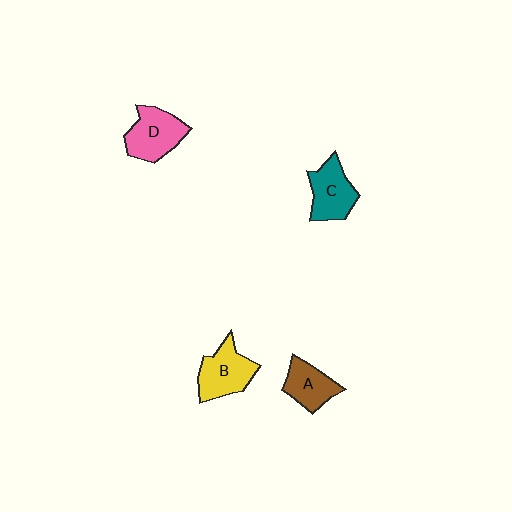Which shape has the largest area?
Shape D (pink).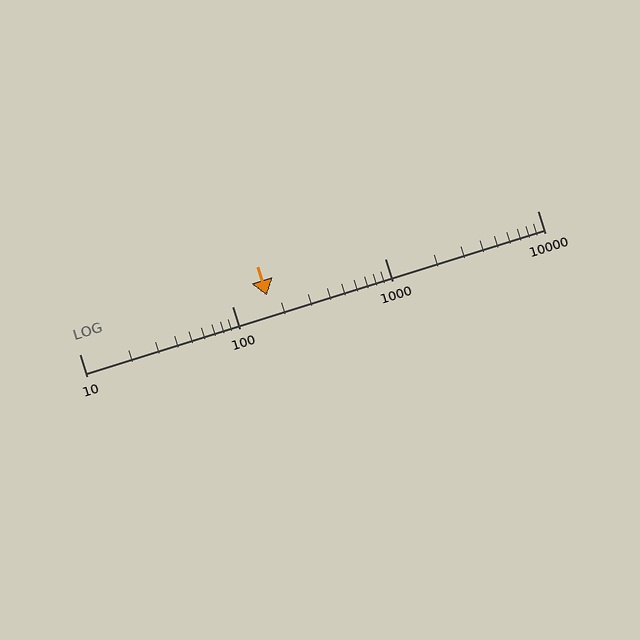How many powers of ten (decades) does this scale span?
The scale spans 3 decades, from 10 to 10000.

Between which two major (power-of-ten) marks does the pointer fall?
The pointer is between 100 and 1000.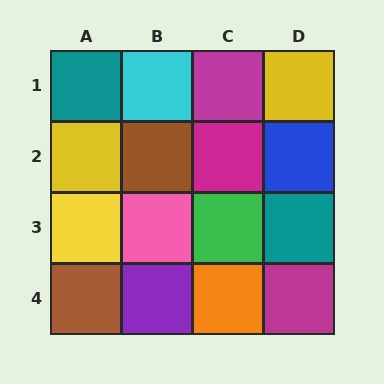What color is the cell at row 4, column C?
Orange.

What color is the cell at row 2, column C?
Magenta.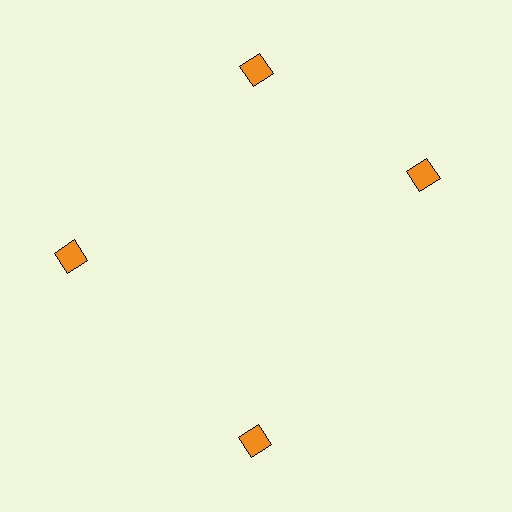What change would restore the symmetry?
The symmetry would be restored by rotating it back into even spacing with its neighbors so that all 4 diamonds sit at equal angles and equal distance from the center.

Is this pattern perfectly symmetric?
No. The 4 orange diamonds are arranged in a ring, but one element near the 3 o'clock position is rotated out of alignment along the ring, breaking the 4-fold rotational symmetry.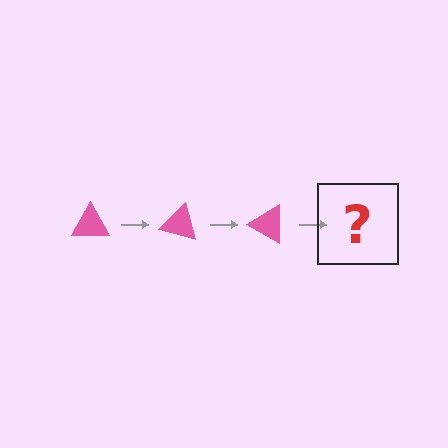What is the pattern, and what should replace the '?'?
The pattern is that the triangle rotates 15 degrees each step. The '?' should be a pink triangle rotated 45 degrees.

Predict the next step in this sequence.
The next step is a pink triangle rotated 45 degrees.